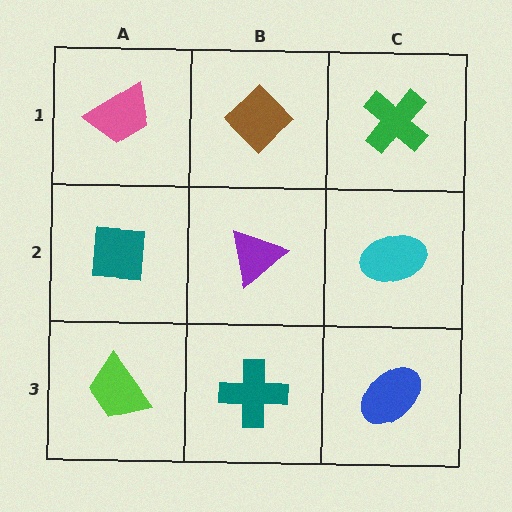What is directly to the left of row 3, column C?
A teal cross.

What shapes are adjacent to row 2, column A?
A pink trapezoid (row 1, column A), a lime trapezoid (row 3, column A), a purple triangle (row 2, column B).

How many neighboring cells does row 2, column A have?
3.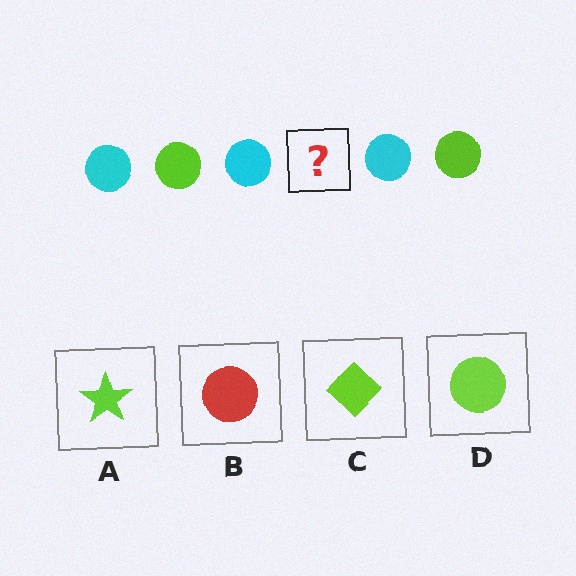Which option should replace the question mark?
Option D.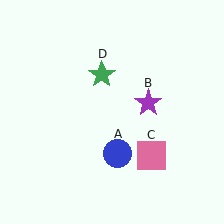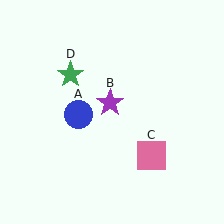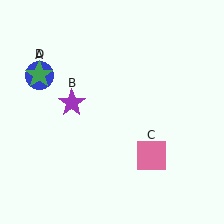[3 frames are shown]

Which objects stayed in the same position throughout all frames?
Pink square (object C) remained stationary.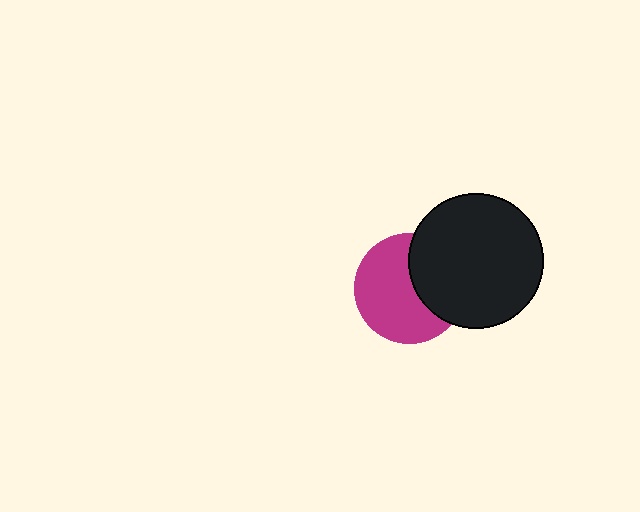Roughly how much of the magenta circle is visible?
About half of it is visible (roughly 63%).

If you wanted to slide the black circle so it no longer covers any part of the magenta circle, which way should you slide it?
Slide it right — that is the most direct way to separate the two shapes.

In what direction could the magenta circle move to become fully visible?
The magenta circle could move left. That would shift it out from behind the black circle entirely.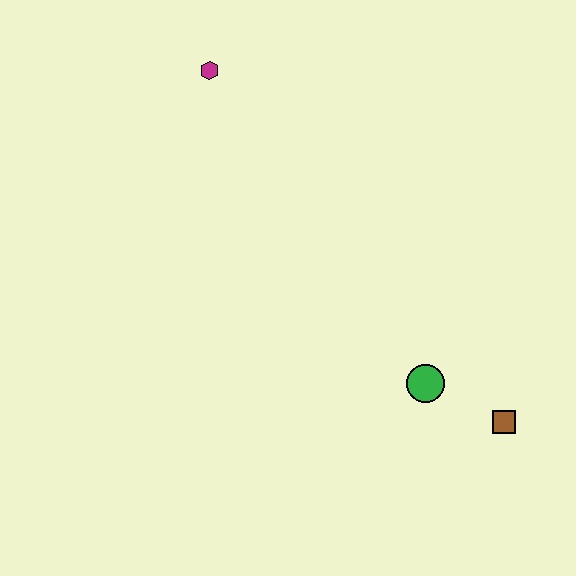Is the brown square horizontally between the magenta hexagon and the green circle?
No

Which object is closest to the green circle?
The brown square is closest to the green circle.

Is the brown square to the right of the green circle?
Yes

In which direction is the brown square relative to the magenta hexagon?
The brown square is below the magenta hexagon.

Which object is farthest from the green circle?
The magenta hexagon is farthest from the green circle.